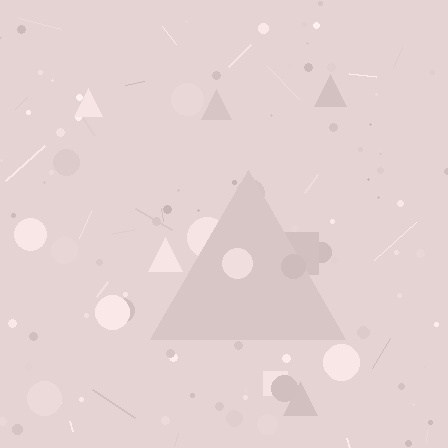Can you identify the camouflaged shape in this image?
The camouflaged shape is a triangle.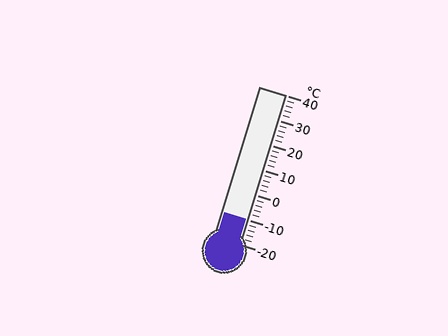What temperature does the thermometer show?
The thermometer shows approximately -10°C.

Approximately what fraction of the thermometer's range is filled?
The thermometer is filled to approximately 15% of its range.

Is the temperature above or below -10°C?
The temperature is at -10°C.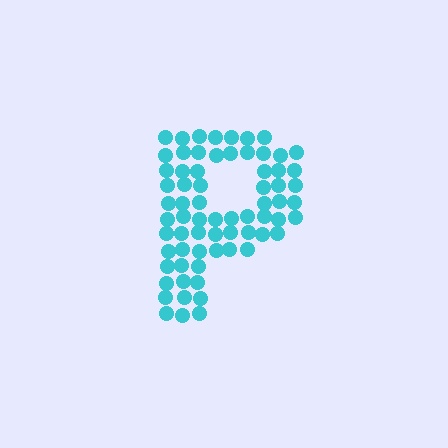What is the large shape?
The large shape is the letter P.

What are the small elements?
The small elements are circles.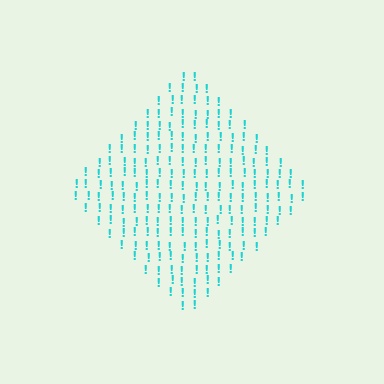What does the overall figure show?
The overall figure shows a diamond.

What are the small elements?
The small elements are exclamation marks.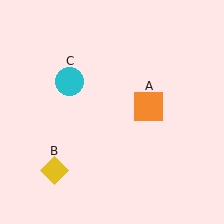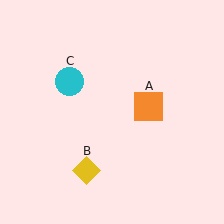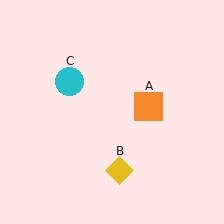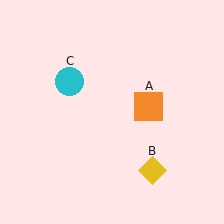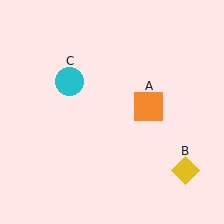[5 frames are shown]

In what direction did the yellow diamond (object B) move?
The yellow diamond (object B) moved right.